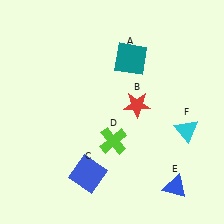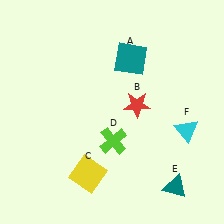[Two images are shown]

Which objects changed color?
C changed from blue to yellow. E changed from blue to teal.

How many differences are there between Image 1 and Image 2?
There are 2 differences between the two images.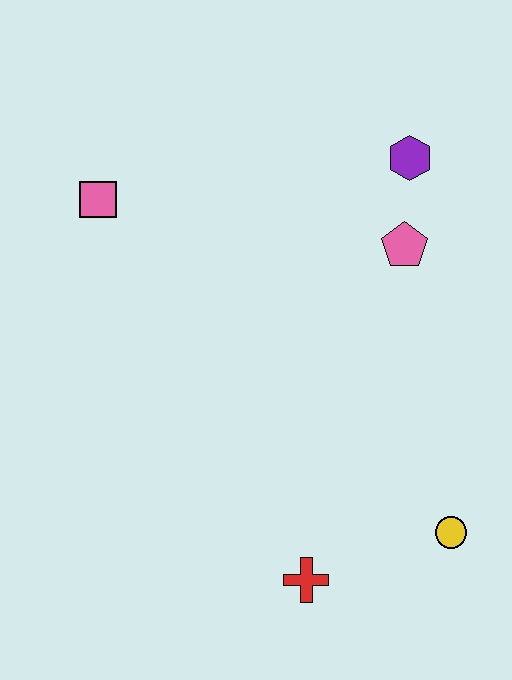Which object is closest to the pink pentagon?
The purple hexagon is closest to the pink pentagon.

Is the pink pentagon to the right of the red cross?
Yes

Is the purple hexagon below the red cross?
No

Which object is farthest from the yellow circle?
The pink square is farthest from the yellow circle.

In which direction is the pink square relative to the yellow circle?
The pink square is to the left of the yellow circle.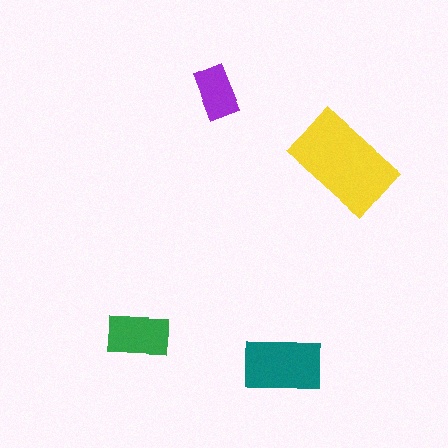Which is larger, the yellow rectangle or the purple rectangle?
The yellow one.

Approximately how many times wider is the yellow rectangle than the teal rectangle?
About 1.5 times wider.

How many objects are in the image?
There are 4 objects in the image.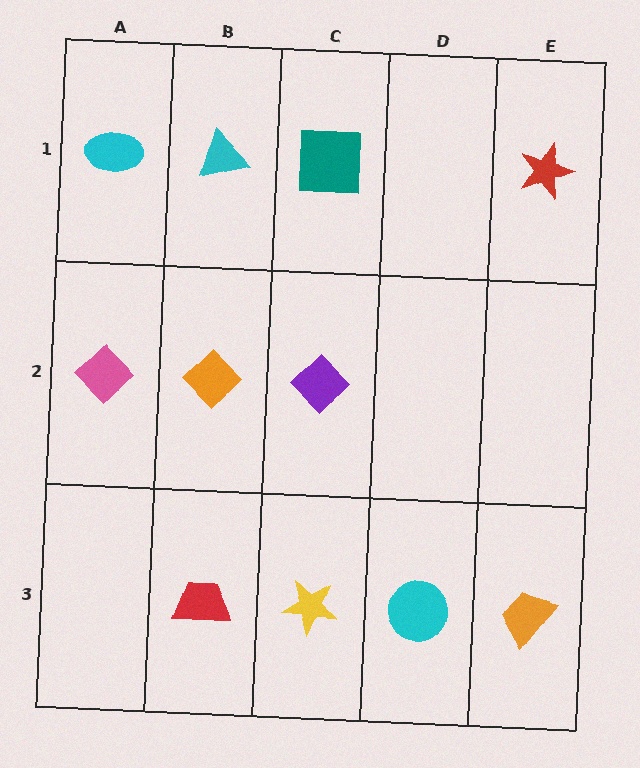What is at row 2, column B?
An orange diamond.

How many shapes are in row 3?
4 shapes.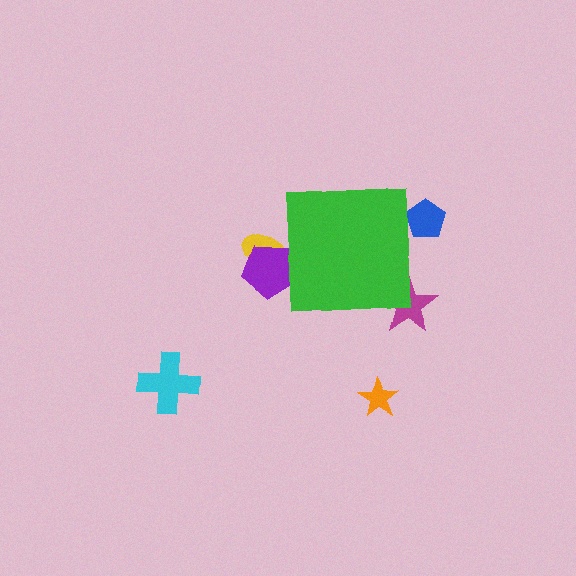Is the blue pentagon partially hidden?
Yes, the blue pentagon is partially hidden behind the green square.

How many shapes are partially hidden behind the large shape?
4 shapes are partially hidden.